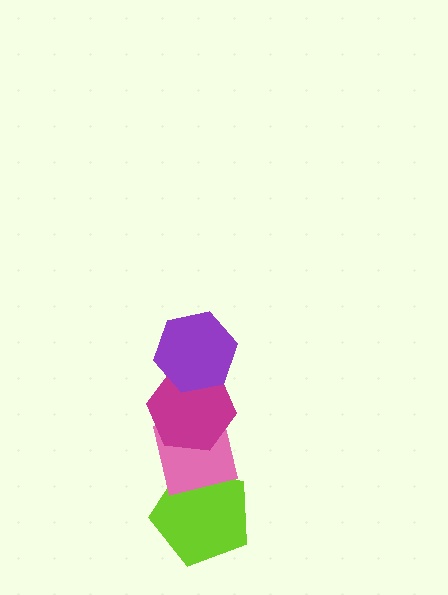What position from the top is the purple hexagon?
The purple hexagon is 1st from the top.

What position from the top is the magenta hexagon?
The magenta hexagon is 2nd from the top.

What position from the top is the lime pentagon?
The lime pentagon is 4th from the top.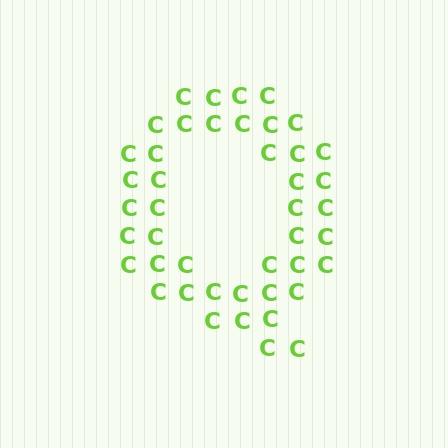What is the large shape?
The large shape is the letter Q.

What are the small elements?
The small elements are letter C's.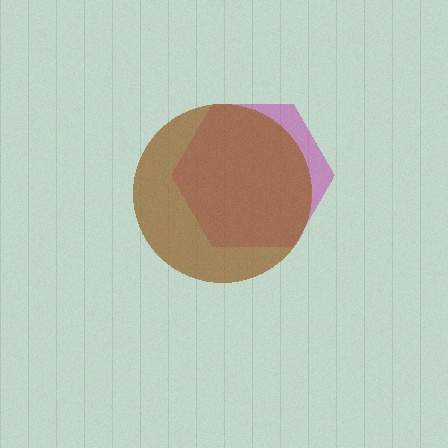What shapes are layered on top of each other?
The layered shapes are: a magenta hexagon, a brown circle.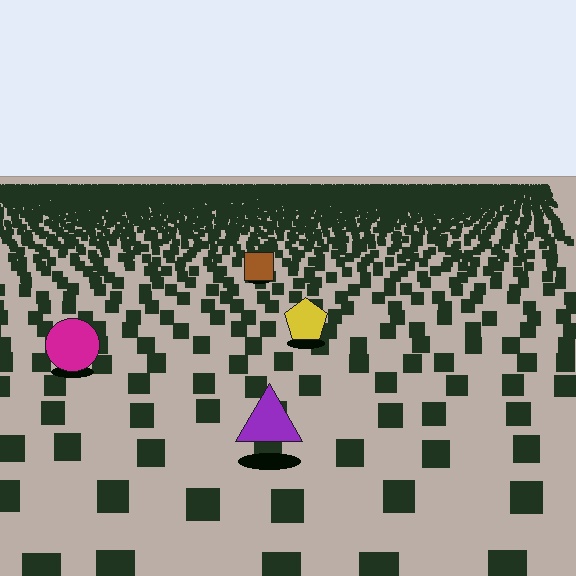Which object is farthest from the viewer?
The brown square is farthest from the viewer. It appears smaller and the ground texture around it is denser.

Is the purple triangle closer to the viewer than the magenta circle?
Yes. The purple triangle is closer — you can tell from the texture gradient: the ground texture is coarser near it.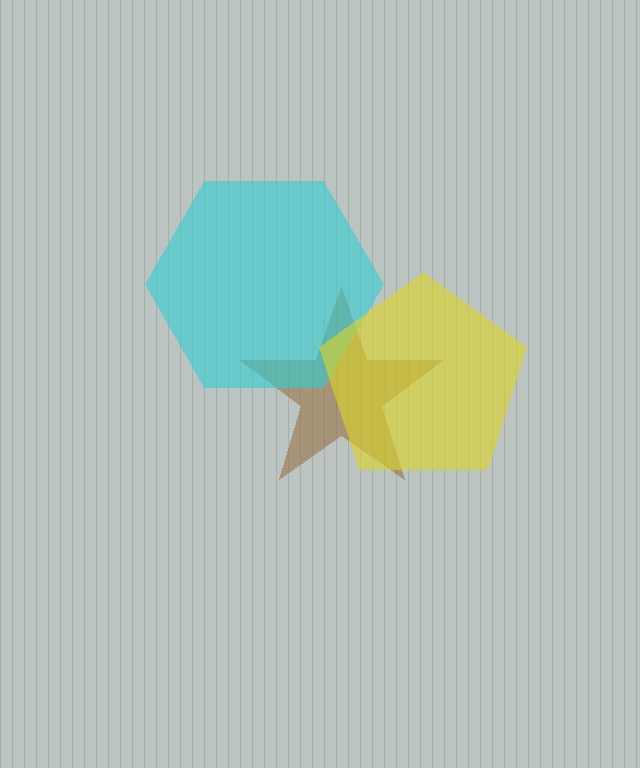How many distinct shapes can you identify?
There are 3 distinct shapes: a brown star, a cyan hexagon, a yellow pentagon.